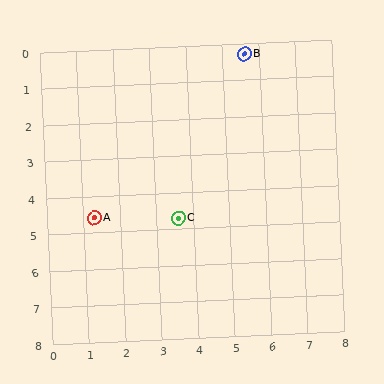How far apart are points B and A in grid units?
Points B and A are about 6.1 grid units apart.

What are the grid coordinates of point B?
Point B is at approximately (5.6, 0.3).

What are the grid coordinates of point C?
Point C is at approximately (3.6, 4.7).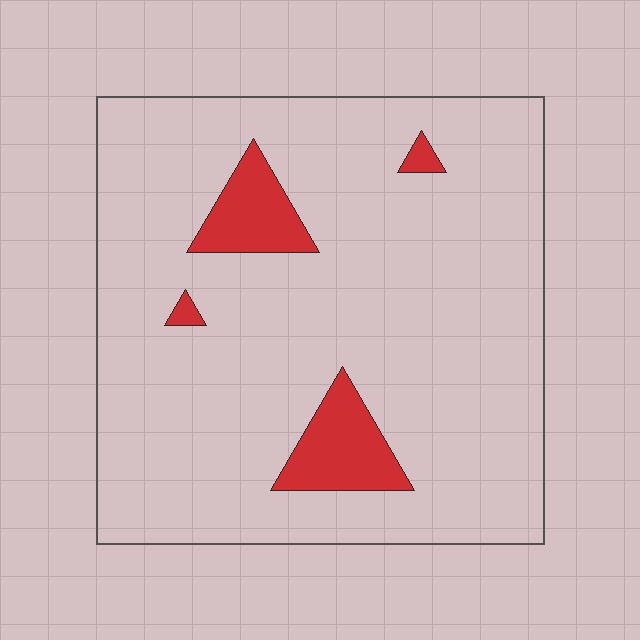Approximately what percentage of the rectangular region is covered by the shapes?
Approximately 10%.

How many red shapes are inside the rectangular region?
4.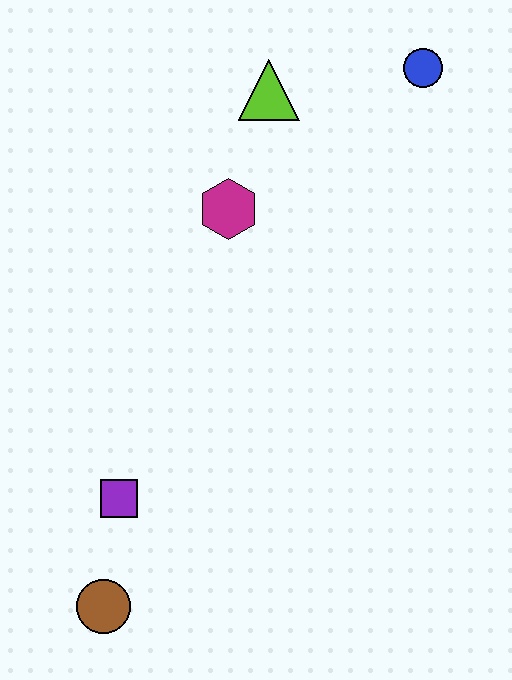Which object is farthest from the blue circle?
The brown circle is farthest from the blue circle.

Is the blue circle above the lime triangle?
Yes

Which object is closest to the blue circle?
The lime triangle is closest to the blue circle.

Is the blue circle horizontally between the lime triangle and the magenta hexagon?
No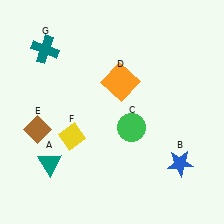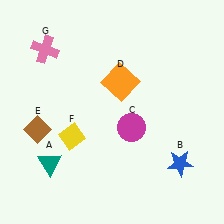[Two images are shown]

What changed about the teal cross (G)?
In Image 1, G is teal. In Image 2, it changed to pink.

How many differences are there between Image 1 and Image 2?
There are 2 differences between the two images.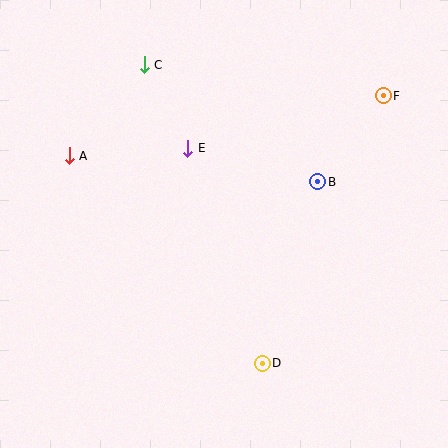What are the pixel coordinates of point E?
Point E is at (188, 148).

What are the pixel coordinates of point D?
Point D is at (262, 363).